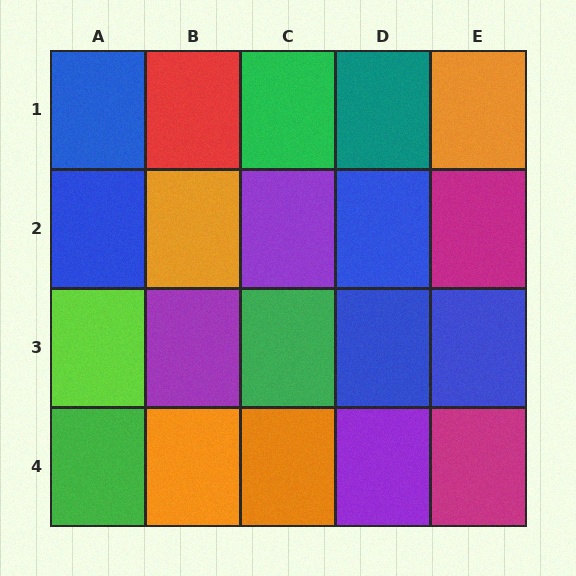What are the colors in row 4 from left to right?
Green, orange, orange, purple, magenta.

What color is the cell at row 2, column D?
Blue.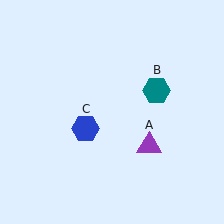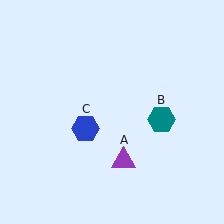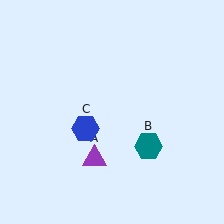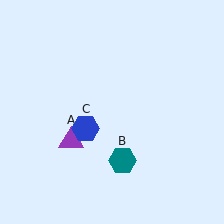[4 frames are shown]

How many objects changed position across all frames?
2 objects changed position: purple triangle (object A), teal hexagon (object B).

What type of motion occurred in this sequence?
The purple triangle (object A), teal hexagon (object B) rotated clockwise around the center of the scene.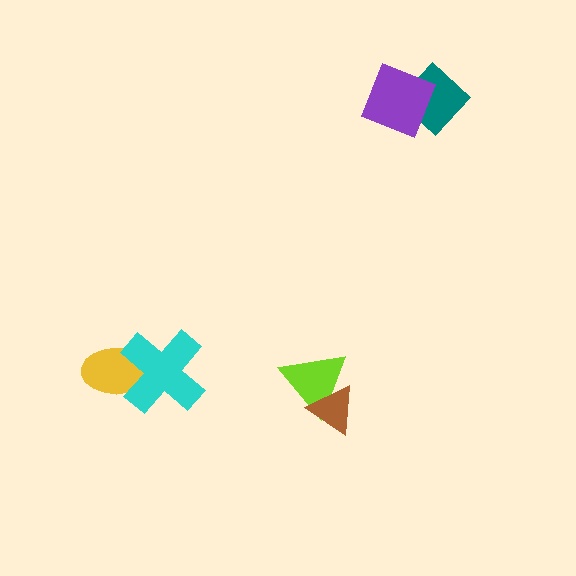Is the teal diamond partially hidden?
Yes, it is partially covered by another shape.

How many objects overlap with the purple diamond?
1 object overlaps with the purple diamond.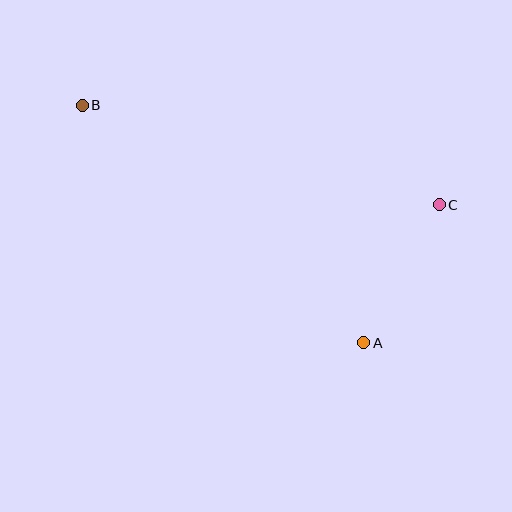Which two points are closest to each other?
Points A and C are closest to each other.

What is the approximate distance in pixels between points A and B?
The distance between A and B is approximately 368 pixels.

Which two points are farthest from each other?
Points B and C are farthest from each other.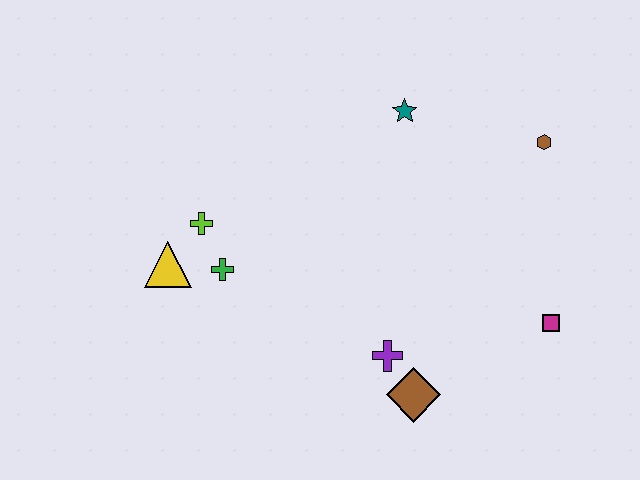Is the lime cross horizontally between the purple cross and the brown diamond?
No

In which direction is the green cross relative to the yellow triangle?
The green cross is to the right of the yellow triangle.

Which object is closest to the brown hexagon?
The teal star is closest to the brown hexagon.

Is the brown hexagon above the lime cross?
Yes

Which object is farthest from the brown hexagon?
The yellow triangle is farthest from the brown hexagon.